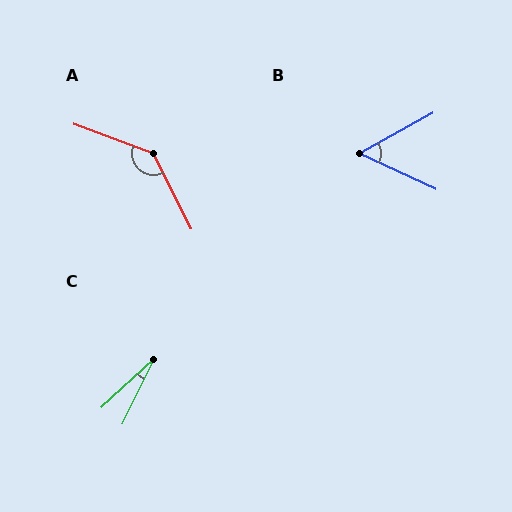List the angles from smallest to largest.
C (21°), B (54°), A (137°).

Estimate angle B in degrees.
Approximately 54 degrees.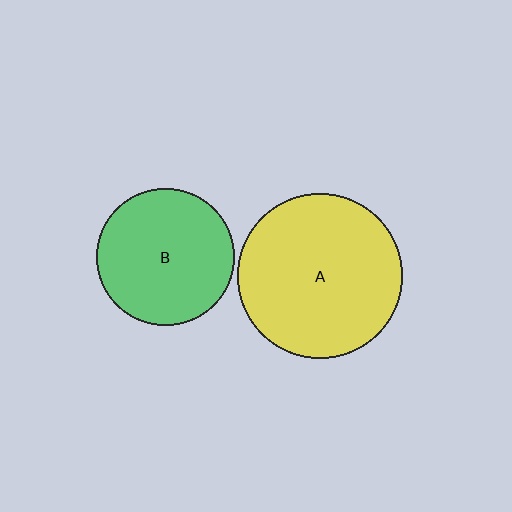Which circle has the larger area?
Circle A (yellow).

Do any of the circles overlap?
No, none of the circles overlap.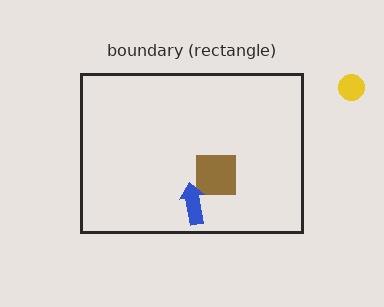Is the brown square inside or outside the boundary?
Inside.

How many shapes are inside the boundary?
2 inside, 1 outside.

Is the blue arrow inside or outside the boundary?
Inside.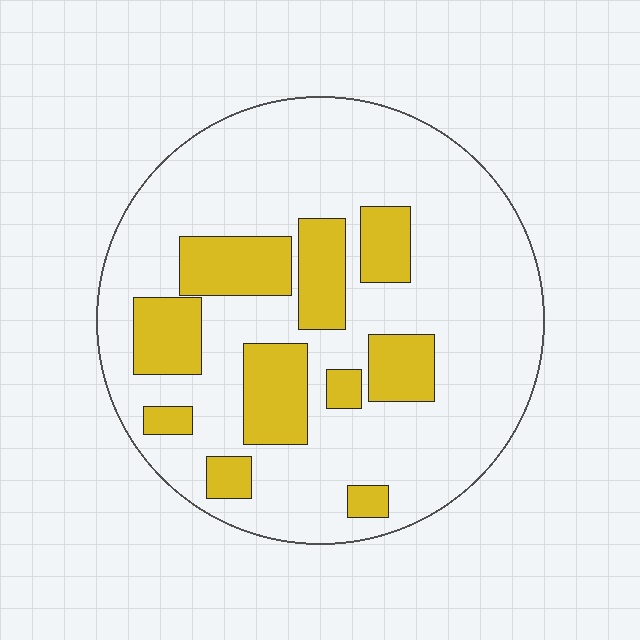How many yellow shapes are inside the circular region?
10.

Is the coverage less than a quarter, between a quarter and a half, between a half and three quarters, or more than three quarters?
Less than a quarter.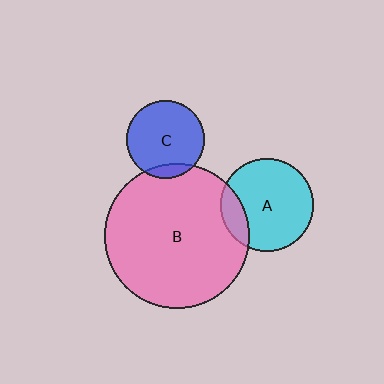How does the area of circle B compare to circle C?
Approximately 3.5 times.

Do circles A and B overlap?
Yes.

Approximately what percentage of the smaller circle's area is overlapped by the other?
Approximately 15%.